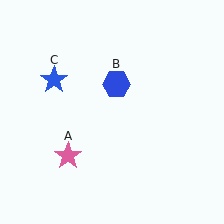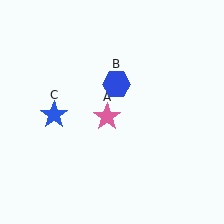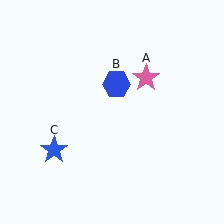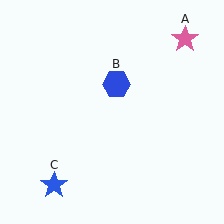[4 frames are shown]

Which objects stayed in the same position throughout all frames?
Blue hexagon (object B) remained stationary.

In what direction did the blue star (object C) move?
The blue star (object C) moved down.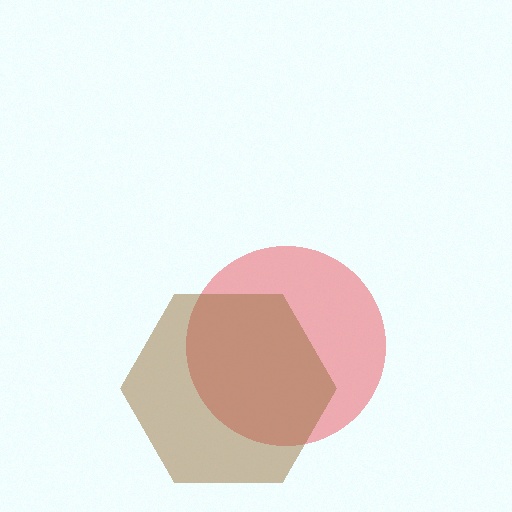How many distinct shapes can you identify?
There are 2 distinct shapes: a red circle, a brown hexagon.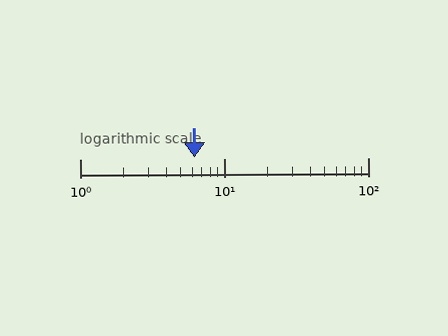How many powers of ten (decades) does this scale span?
The scale spans 2 decades, from 1 to 100.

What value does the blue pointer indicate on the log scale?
The pointer indicates approximately 6.2.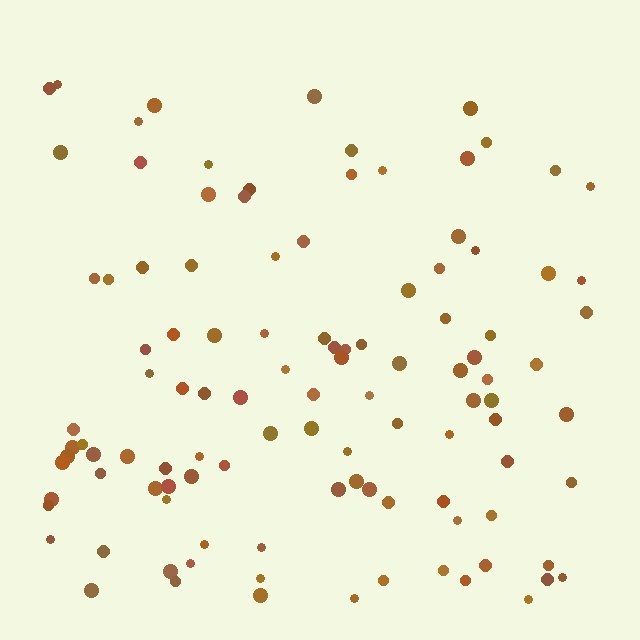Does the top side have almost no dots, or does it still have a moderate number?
Still a moderate number, just noticeably fewer than the bottom.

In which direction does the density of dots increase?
From top to bottom, with the bottom side densest.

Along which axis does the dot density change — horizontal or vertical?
Vertical.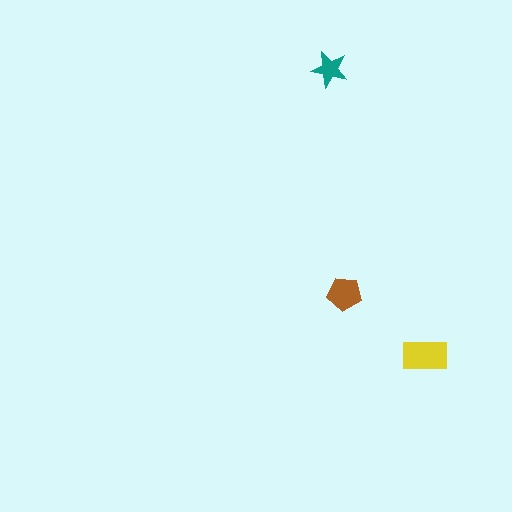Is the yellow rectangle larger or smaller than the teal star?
Larger.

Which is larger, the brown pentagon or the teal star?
The brown pentagon.